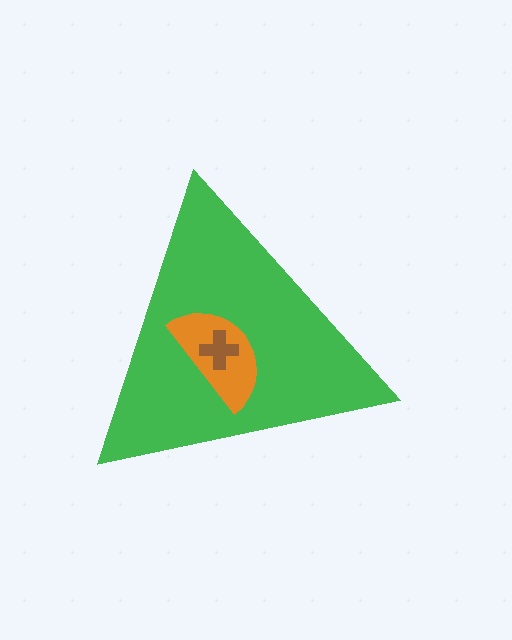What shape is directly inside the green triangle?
The orange semicircle.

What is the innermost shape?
The brown cross.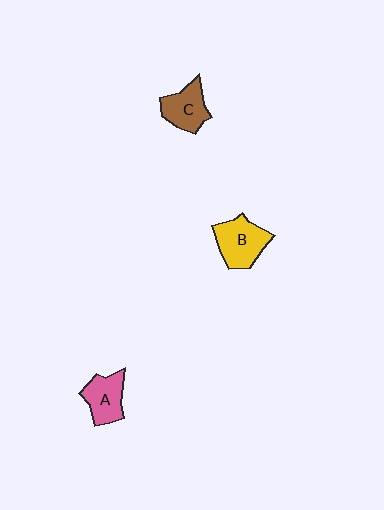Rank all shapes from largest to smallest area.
From largest to smallest: B (yellow), A (pink), C (brown).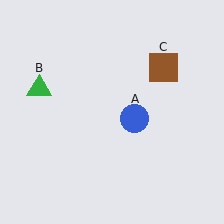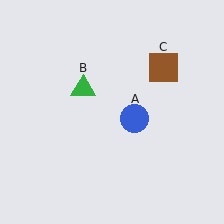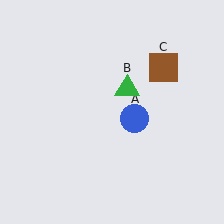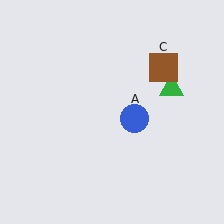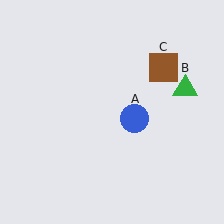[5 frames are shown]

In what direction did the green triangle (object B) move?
The green triangle (object B) moved right.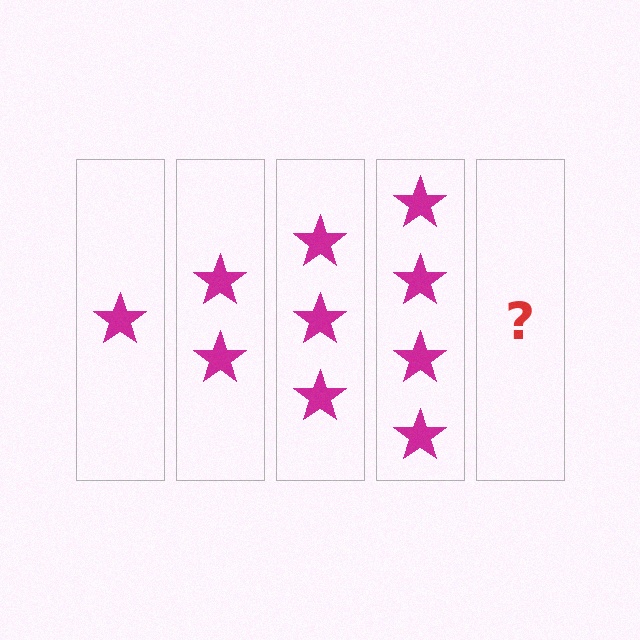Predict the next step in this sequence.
The next step is 5 stars.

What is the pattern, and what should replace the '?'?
The pattern is that each step adds one more star. The '?' should be 5 stars.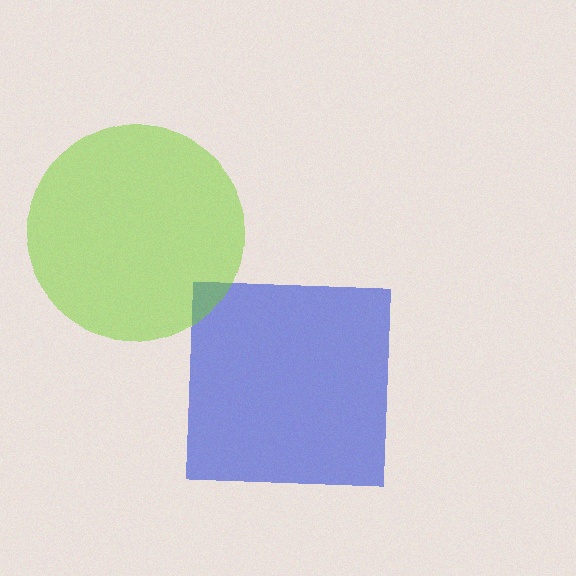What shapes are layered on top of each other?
The layered shapes are: a blue square, a lime circle.